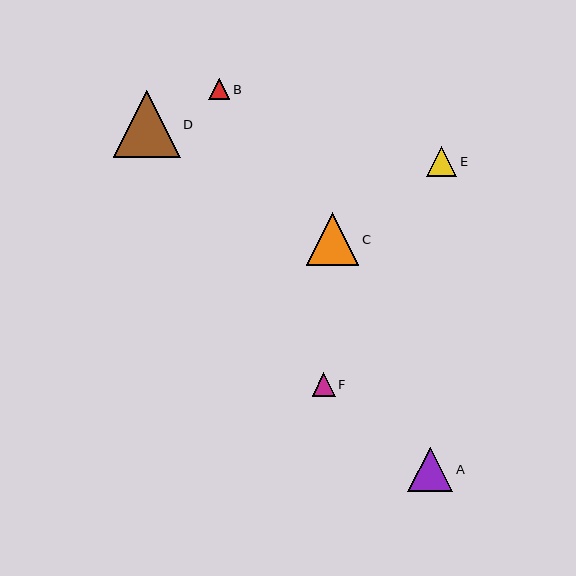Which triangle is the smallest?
Triangle B is the smallest with a size of approximately 21 pixels.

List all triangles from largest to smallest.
From largest to smallest: D, C, A, E, F, B.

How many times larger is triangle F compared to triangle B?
Triangle F is approximately 1.1 times the size of triangle B.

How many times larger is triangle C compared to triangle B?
Triangle C is approximately 2.5 times the size of triangle B.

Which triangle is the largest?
Triangle D is the largest with a size of approximately 67 pixels.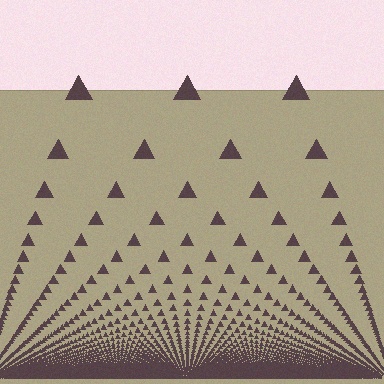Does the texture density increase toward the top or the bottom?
Density increases toward the bottom.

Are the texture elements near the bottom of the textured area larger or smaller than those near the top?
Smaller. The gradient is inverted — elements near the bottom are smaller and denser.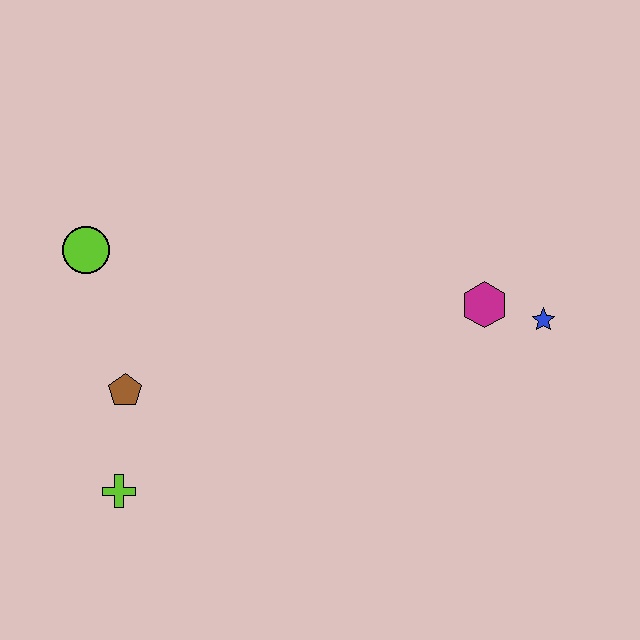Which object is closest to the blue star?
The magenta hexagon is closest to the blue star.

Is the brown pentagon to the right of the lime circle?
Yes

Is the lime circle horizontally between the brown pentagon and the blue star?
No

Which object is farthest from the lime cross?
The blue star is farthest from the lime cross.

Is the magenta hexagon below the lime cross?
No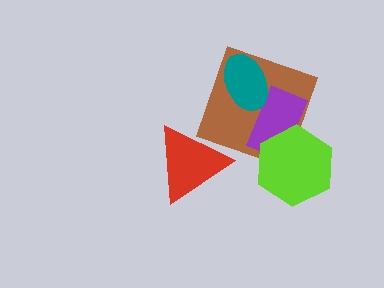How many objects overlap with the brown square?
3 objects overlap with the brown square.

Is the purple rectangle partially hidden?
Yes, it is partially covered by another shape.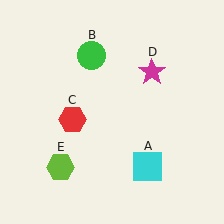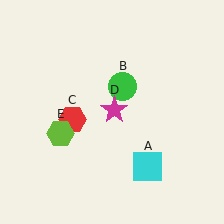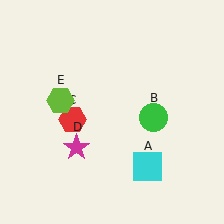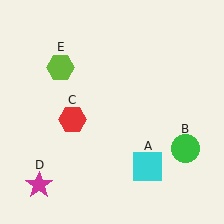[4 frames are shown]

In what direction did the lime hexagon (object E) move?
The lime hexagon (object E) moved up.